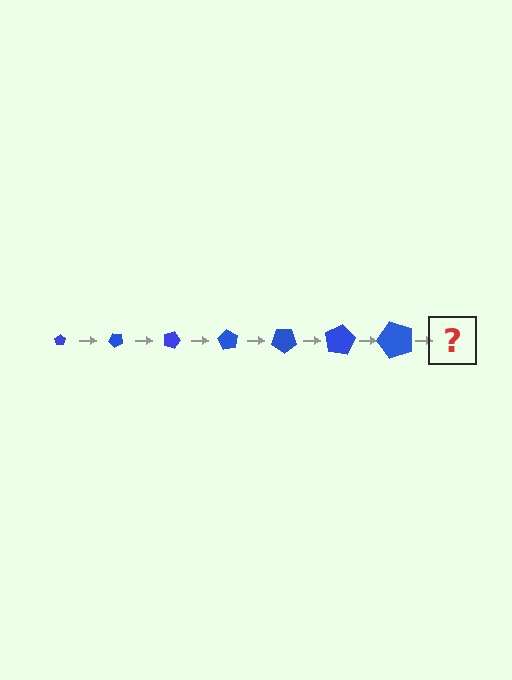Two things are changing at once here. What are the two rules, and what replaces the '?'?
The two rules are that the pentagon grows larger each step and it rotates 45 degrees each step. The '?' should be a pentagon, larger than the previous one and rotated 315 degrees from the start.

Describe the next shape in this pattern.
It should be a pentagon, larger than the previous one and rotated 315 degrees from the start.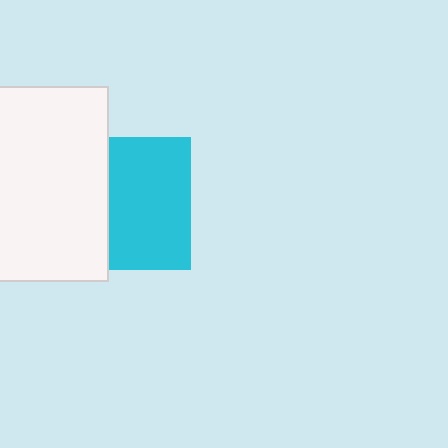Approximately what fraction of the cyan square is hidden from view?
Roughly 38% of the cyan square is hidden behind the white rectangle.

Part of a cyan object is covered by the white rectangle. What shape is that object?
It is a square.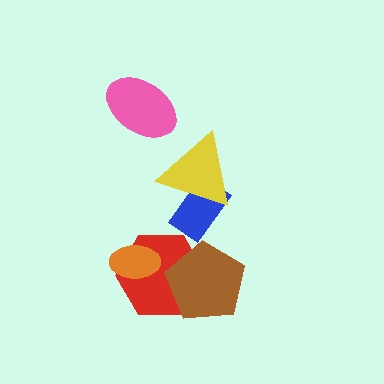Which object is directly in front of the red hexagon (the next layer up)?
The brown pentagon is directly in front of the red hexagon.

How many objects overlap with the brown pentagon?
1 object overlaps with the brown pentagon.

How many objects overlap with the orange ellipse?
1 object overlaps with the orange ellipse.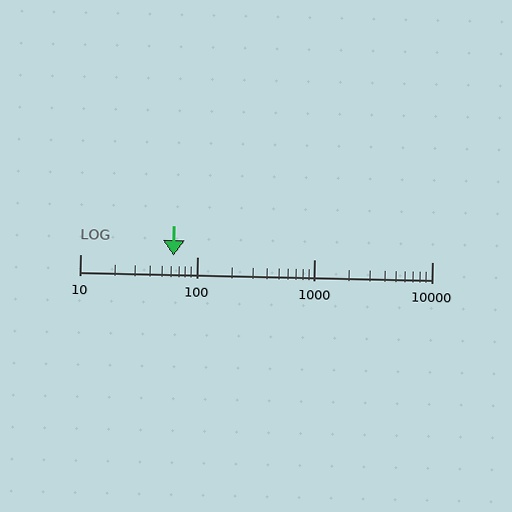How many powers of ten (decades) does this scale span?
The scale spans 3 decades, from 10 to 10000.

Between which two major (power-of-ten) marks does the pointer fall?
The pointer is between 10 and 100.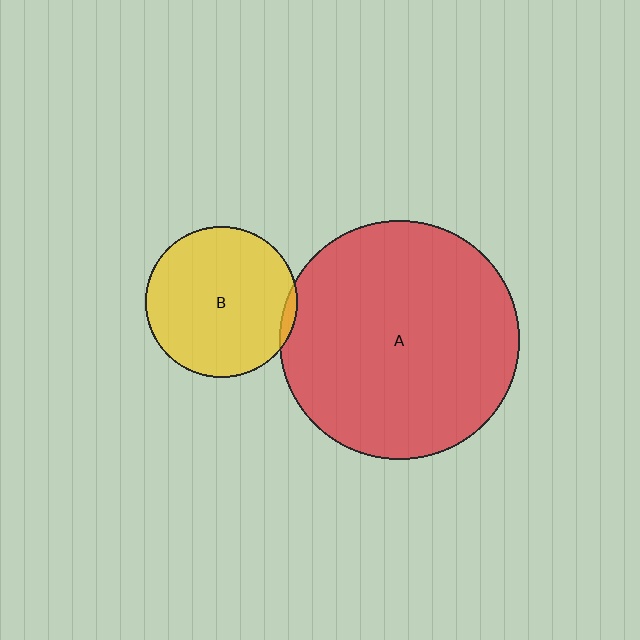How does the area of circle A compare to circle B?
Approximately 2.5 times.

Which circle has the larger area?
Circle A (red).